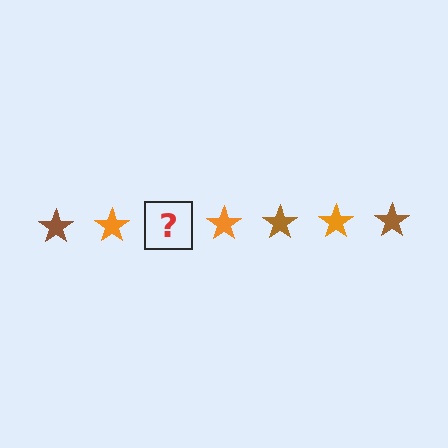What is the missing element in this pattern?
The missing element is a brown star.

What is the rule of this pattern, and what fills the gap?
The rule is that the pattern cycles through brown, orange stars. The gap should be filled with a brown star.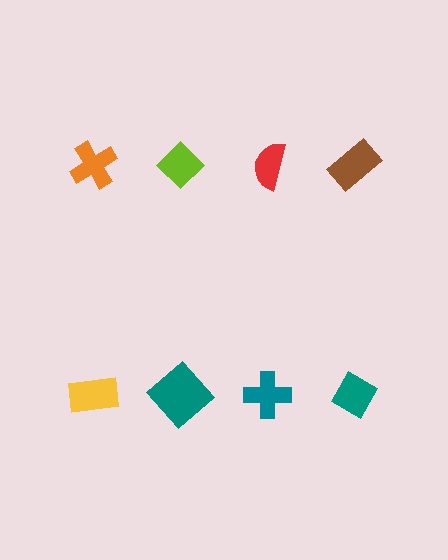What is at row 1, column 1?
An orange cross.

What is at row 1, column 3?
A red semicircle.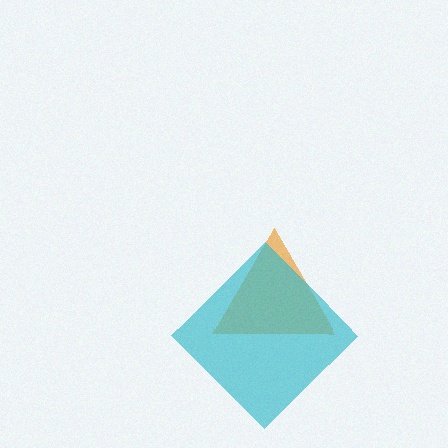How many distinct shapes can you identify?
There are 2 distinct shapes: an orange triangle, a cyan diamond.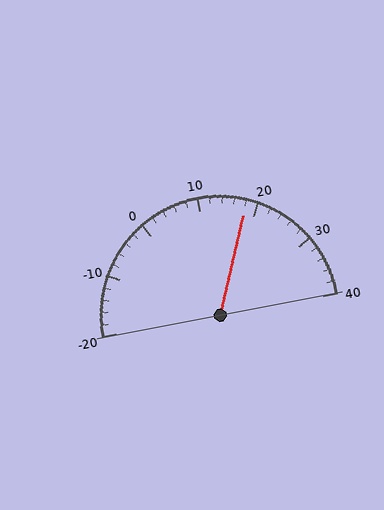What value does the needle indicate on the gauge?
The needle indicates approximately 18.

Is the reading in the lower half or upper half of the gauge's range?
The reading is in the upper half of the range (-20 to 40).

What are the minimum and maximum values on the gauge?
The gauge ranges from -20 to 40.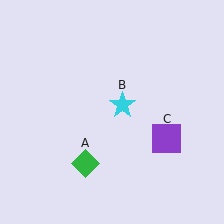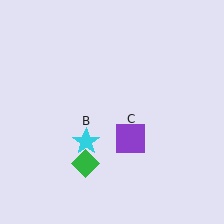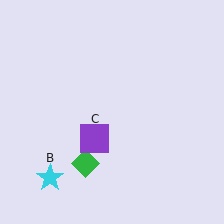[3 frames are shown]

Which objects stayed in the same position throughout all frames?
Green diamond (object A) remained stationary.